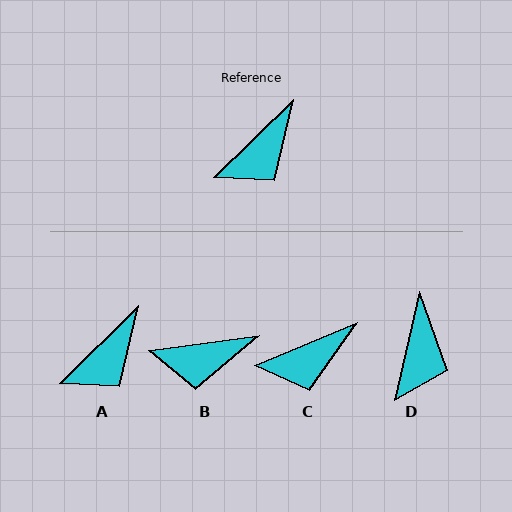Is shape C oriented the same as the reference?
No, it is off by about 22 degrees.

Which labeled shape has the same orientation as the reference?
A.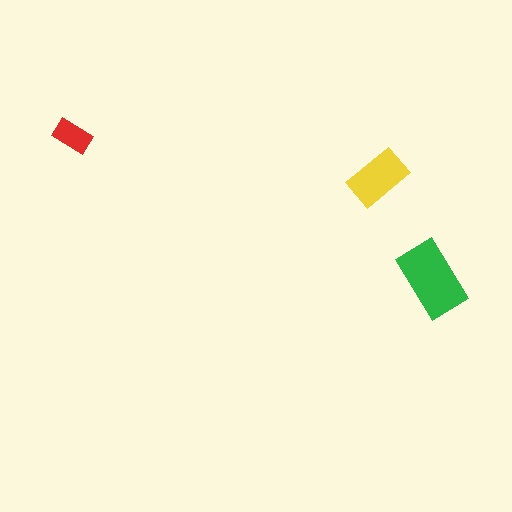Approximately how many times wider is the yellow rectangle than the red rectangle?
About 1.5 times wider.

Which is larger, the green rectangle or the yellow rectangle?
The green one.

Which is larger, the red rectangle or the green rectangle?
The green one.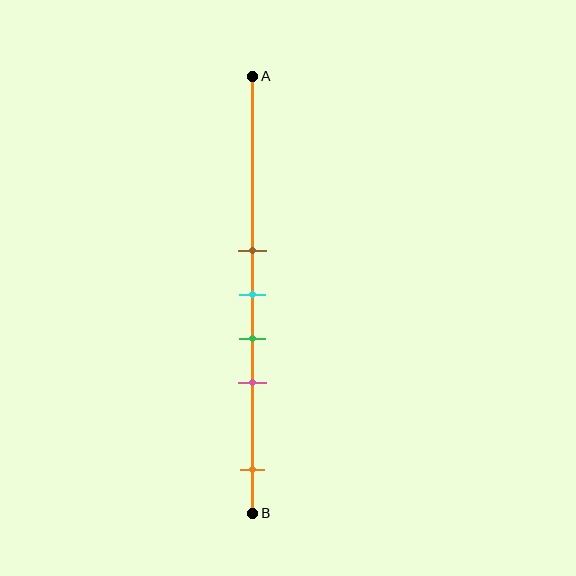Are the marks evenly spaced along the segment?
No, the marks are not evenly spaced.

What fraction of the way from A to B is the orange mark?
The orange mark is approximately 90% (0.9) of the way from A to B.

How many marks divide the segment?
There are 5 marks dividing the segment.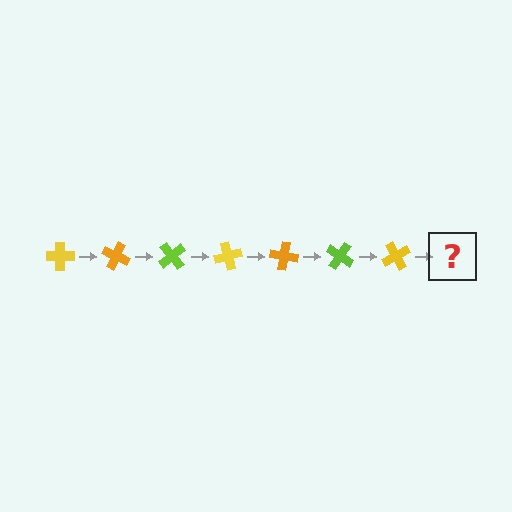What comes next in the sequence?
The next element should be an orange cross, rotated 175 degrees from the start.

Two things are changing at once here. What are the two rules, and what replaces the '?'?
The two rules are that it rotates 25 degrees each step and the color cycles through yellow, orange, and lime. The '?' should be an orange cross, rotated 175 degrees from the start.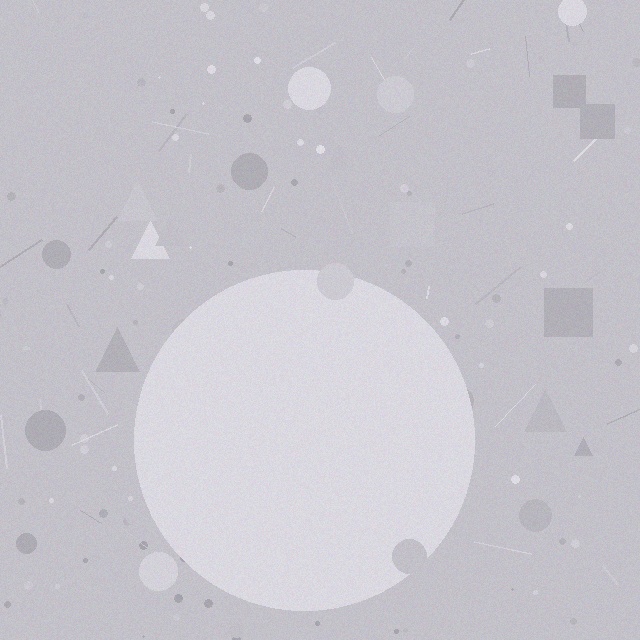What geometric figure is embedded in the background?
A circle is embedded in the background.